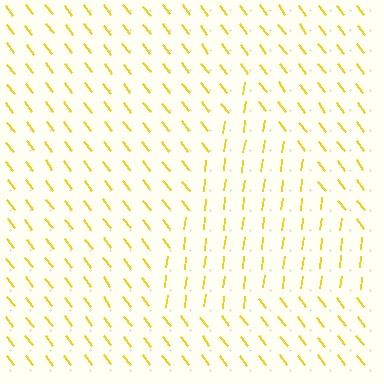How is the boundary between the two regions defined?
The boundary is defined purely by a change in line orientation (approximately 45 degrees difference). All lines are the same color and thickness.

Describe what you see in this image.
The image is filled with small yellow line segments. A triangle region in the image has lines oriented differently from the surrounding lines, creating a visible texture boundary.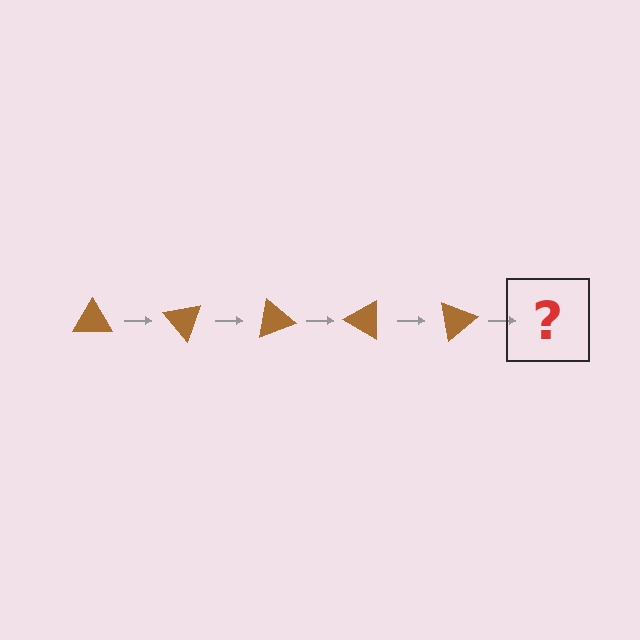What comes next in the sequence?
The next element should be a brown triangle rotated 250 degrees.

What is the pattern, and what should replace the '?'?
The pattern is that the triangle rotates 50 degrees each step. The '?' should be a brown triangle rotated 250 degrees.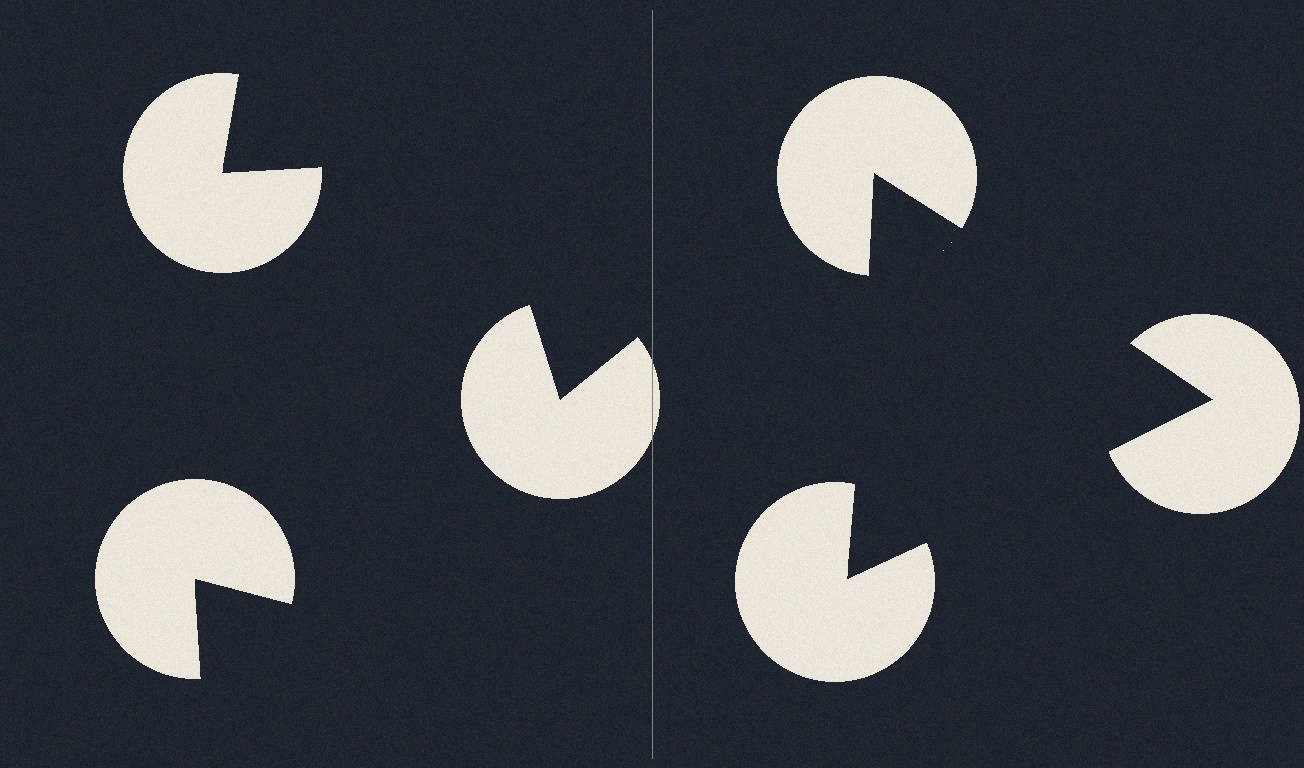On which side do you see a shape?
An illusory triangle appears on the right side. On the left side the wedge cuts are rotated, so no coherent shape forms.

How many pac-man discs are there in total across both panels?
6 — 3 on each side.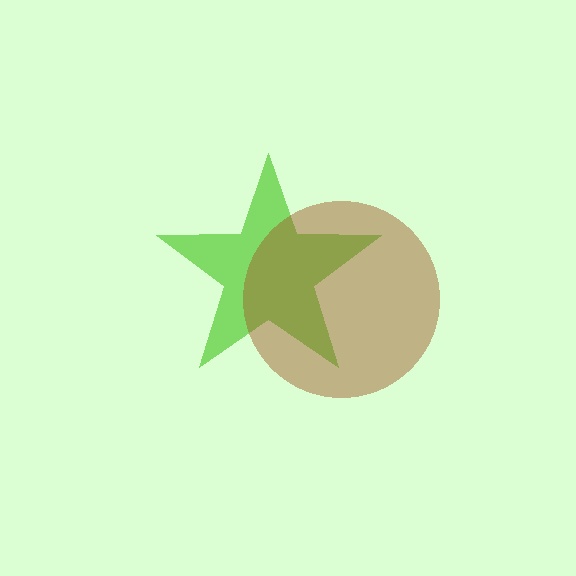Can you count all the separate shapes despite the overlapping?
Yes, there are 2 separate shapes.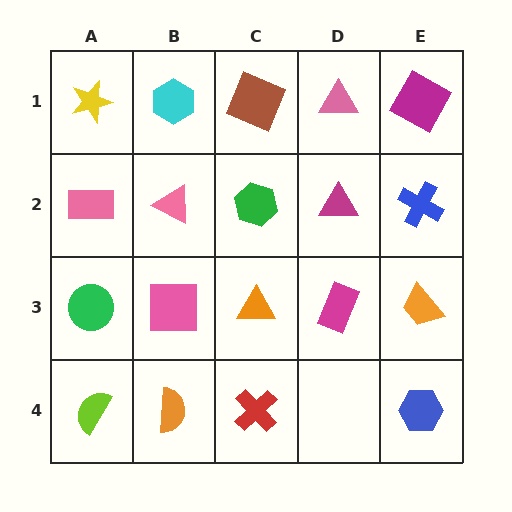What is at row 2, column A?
A pink rectangle.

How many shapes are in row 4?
4 shapes.